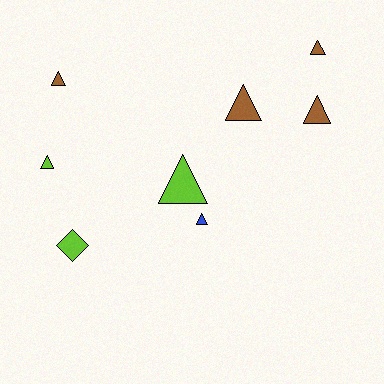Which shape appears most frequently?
Triangle, with 7 objects.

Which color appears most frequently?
Brown, with 4 objects.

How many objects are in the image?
There are 8 objects.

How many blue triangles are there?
There is 1 blue triangle.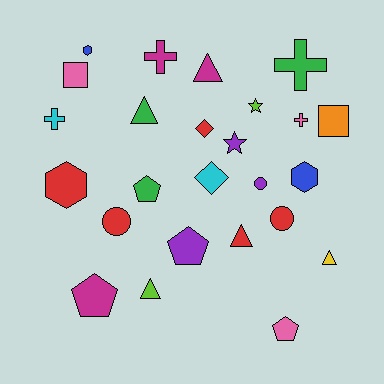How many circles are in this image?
There are 3 circles.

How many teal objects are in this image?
There are no teal objects.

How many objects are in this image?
There are 25 objects.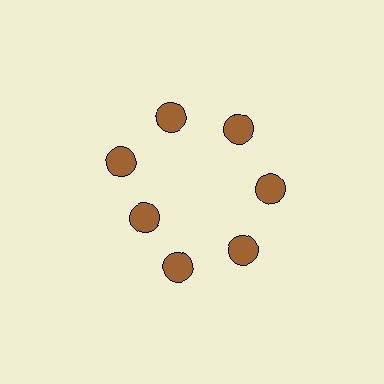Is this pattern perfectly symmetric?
No. The 7 brown circles are arranged in a ring, but one element near the 8 o'clock position is pulled inward toward the center, breaking the 7-fold rotational symmetry.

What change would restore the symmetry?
The symmetry would be restored by moving it outward, back onto the ring so that all 7 circles sit at equal angles and equal distance from the center.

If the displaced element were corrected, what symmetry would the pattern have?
It would have 7-fold rotational symmetry — the pattern would map onto itself every 51 degrees.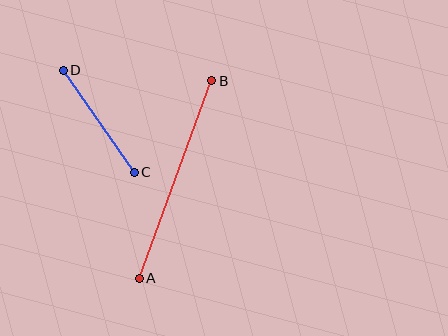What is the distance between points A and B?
The distance is approximately 210 pixels.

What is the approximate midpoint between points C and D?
The midpoint is at approximately (99, 121) pixels.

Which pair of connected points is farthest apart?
Points A and B are farthest apart.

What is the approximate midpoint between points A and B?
The midpoint is at approximately (176, 179) pixels.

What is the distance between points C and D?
The distance is approximately 125 pixels.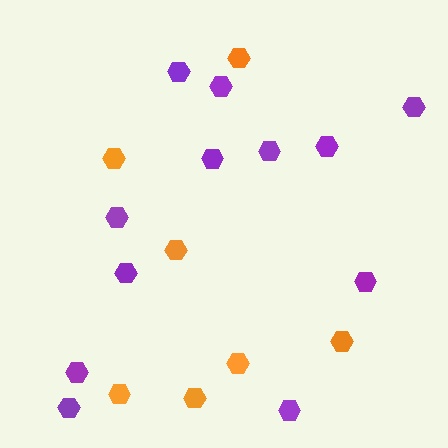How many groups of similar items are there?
There are 2 groups: one group of purple hexagons (12) and one group of orange hexagons (7).